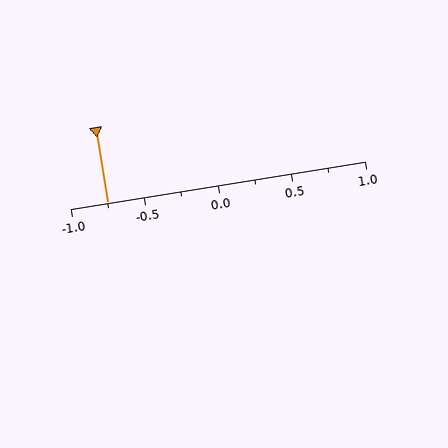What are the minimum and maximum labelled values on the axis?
The axis runs from -1.0 to 1.0.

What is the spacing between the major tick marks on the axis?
The major ticks are spaced 0.5 apart.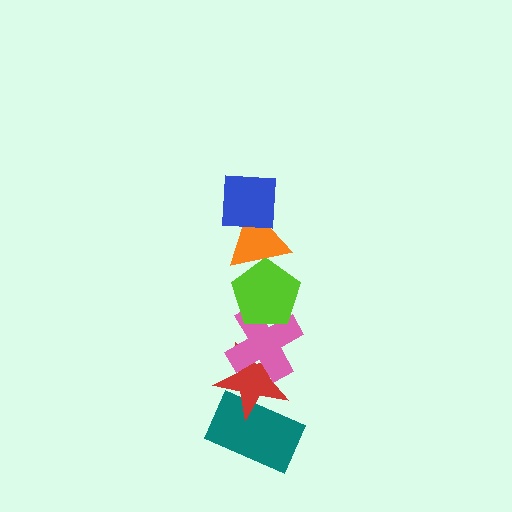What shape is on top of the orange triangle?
The blue square is on top of the orange triangle.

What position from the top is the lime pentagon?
The lime pentagon is 3rd from the top.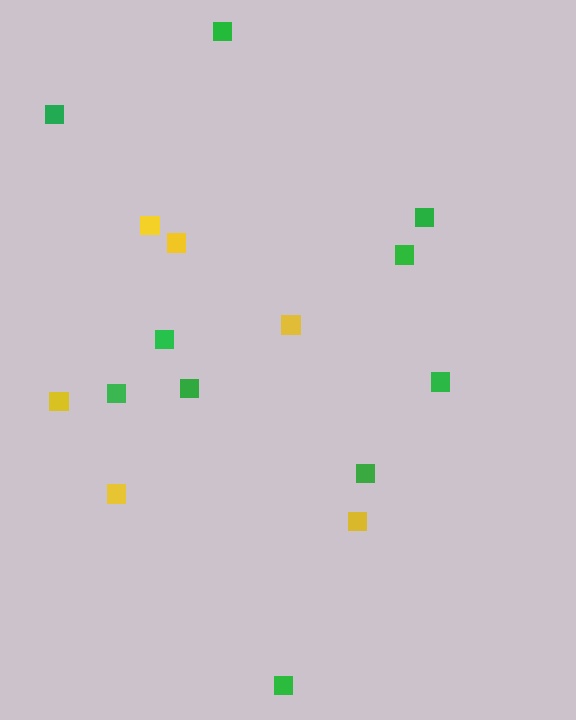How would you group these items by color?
There are 2 groups: one group of green squares (10) and one group of yellow squares (6).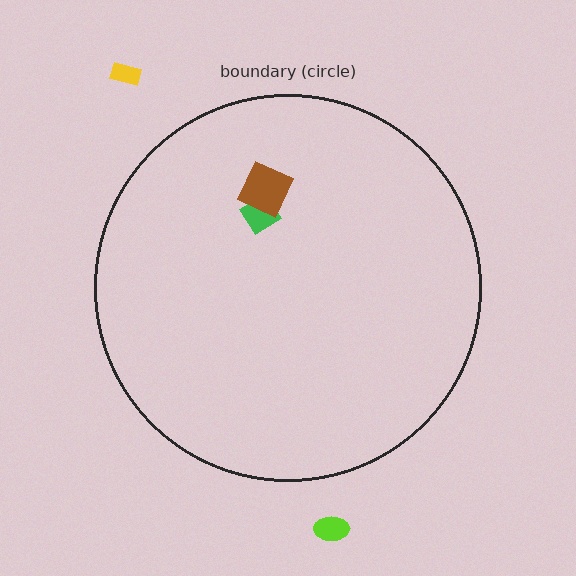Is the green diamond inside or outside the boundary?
Inside.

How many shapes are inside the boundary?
2 inside, 2 outside.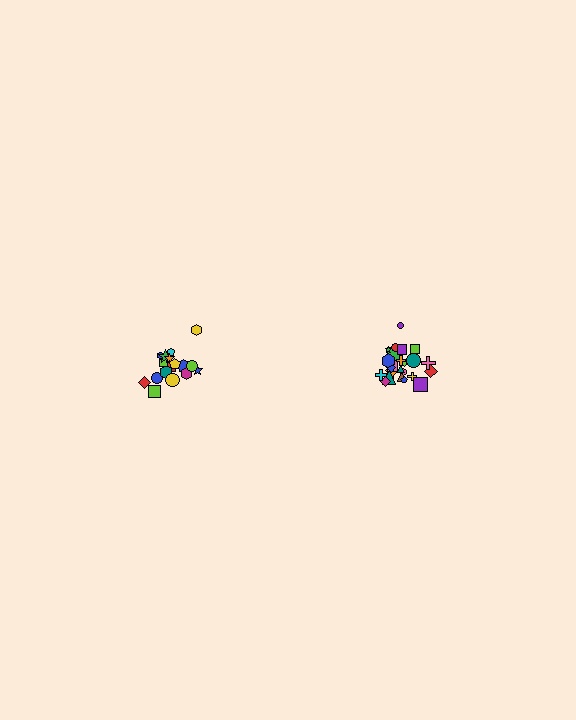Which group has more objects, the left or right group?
The right group.